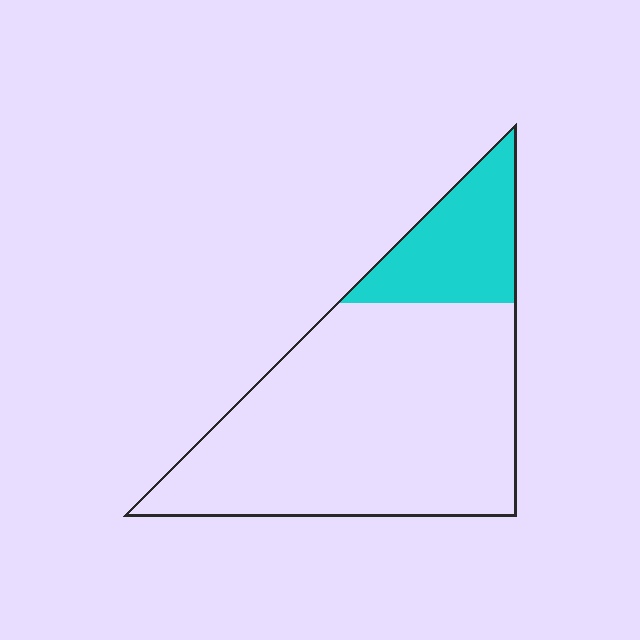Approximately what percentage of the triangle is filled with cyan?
Approximately 20%.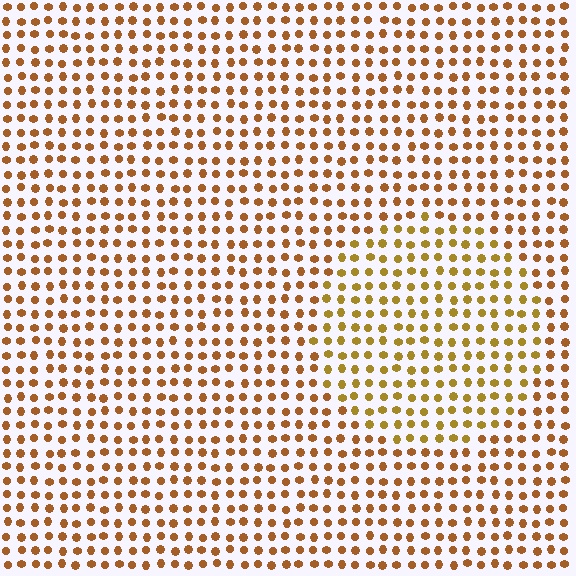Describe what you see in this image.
The image is filled with small brown elements in a uniform arrangement. A circle-shaped region is visible where the elements are tinted to a slightly different hue, forming a subtle color boundary.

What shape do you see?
I see a circle.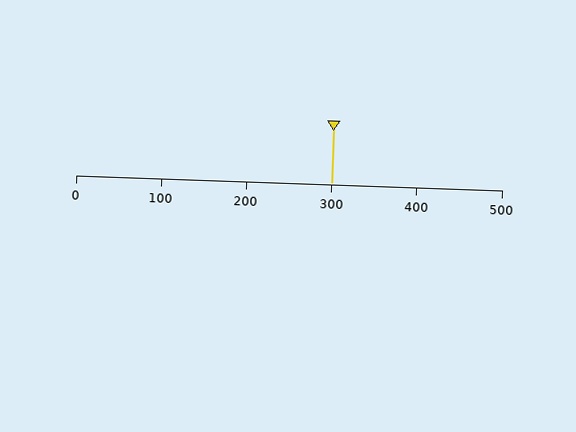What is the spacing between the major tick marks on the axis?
The major ticks are spaced 100 apart.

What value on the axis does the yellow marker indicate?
The marker indicates approximately 300.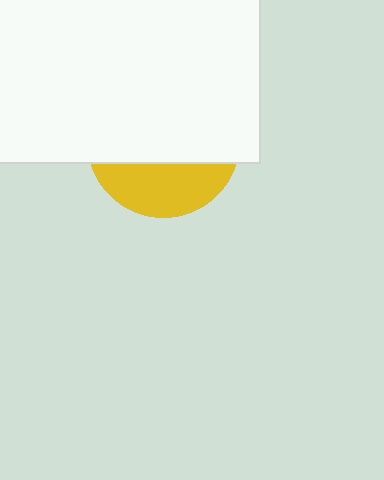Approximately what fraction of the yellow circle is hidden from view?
Roughly 68% of the yellow circle is hidden behind the white rectangle.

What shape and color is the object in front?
The object in front is a white rectangle.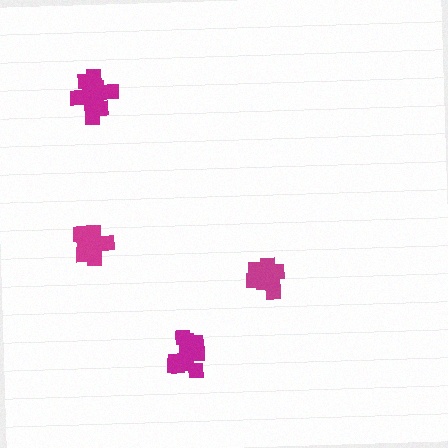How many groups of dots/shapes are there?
There are 4 groups.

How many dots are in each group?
Group 1: 13 dots, Group 2: 13 dots, Group 3: 13 dots, Group 4: 11 dots (50 total).